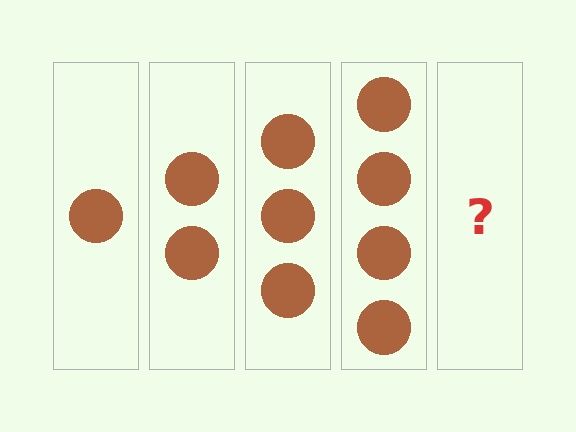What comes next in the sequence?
The next element should be 5 circles.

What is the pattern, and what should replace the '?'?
The pattern is that each step adds one more circle. The '?' should be 5 circles.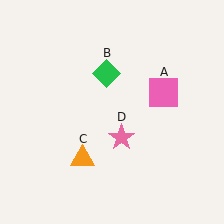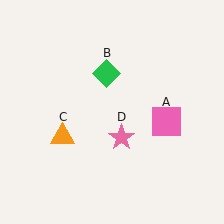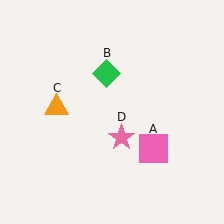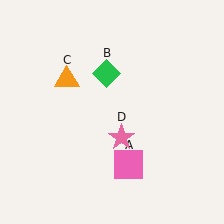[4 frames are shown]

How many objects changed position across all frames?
2 objects changed position: pink square (object A), orange triangle (object C).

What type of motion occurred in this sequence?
The pink square (object A), orange triangle (object C) rotated clockwise around the center of the scene.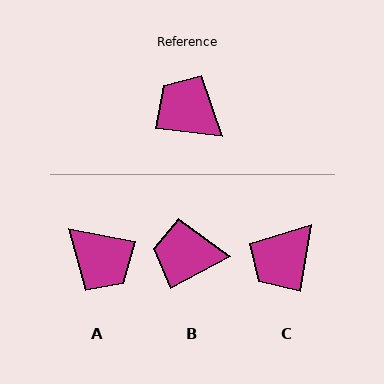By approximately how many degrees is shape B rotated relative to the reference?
Approximately 35 degrees counter-clockwise.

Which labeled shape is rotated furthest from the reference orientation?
A, about 175 degrees away.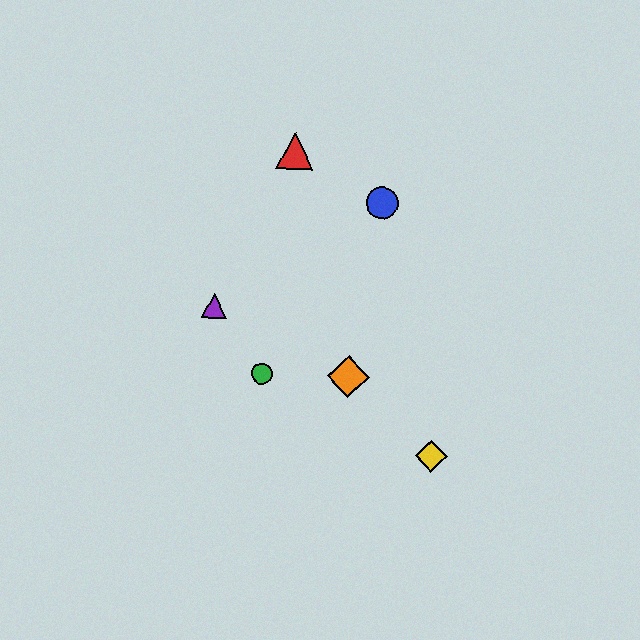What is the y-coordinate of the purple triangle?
The purple triangle is at y≈306.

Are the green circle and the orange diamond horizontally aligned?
Yes, both are at y≈374.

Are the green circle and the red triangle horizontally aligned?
No, the green circle is at y≈374 and the red triangle is at y≈151.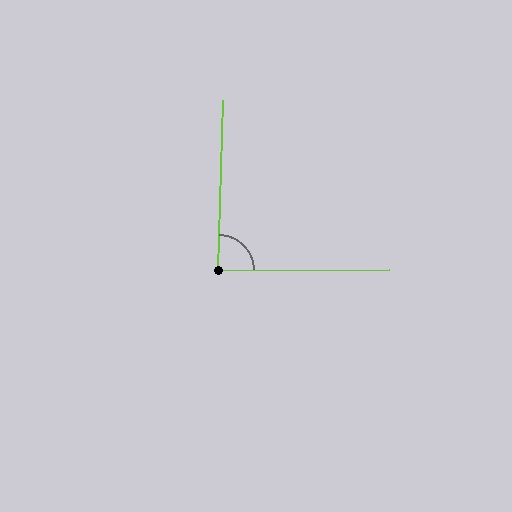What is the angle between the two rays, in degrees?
Approximately 88 degrees.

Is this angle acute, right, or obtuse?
It is approximately a right angle.